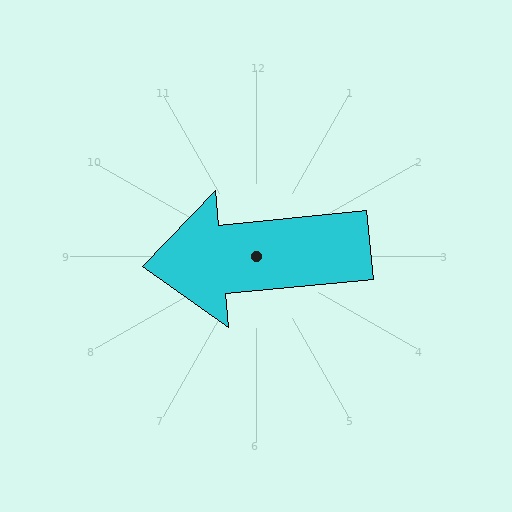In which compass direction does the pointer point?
West.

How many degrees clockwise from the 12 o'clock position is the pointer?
Approximately 265 degrees.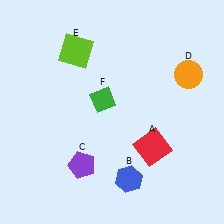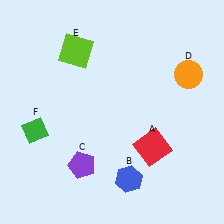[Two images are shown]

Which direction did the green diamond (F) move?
The green diamond (F) moved left.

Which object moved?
The green diamond (F) moved left.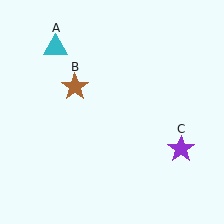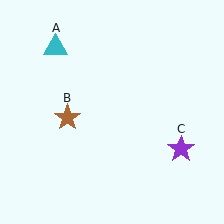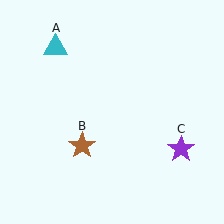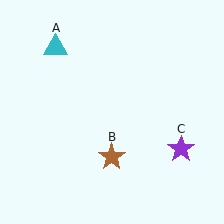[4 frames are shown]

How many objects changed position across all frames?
1 object changed position: brown star (object B).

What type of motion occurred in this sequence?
The brown star (object B) rotated counterclockwise around the center of the scene.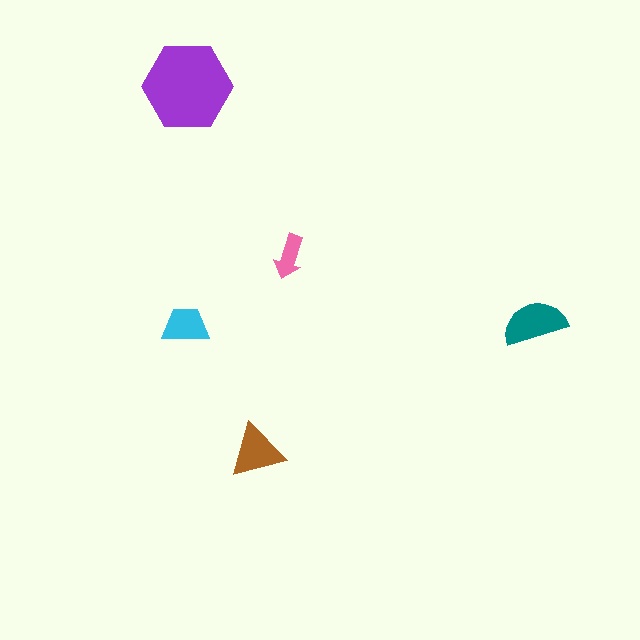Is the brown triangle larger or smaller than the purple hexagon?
Smaller.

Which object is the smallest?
The pink arrow.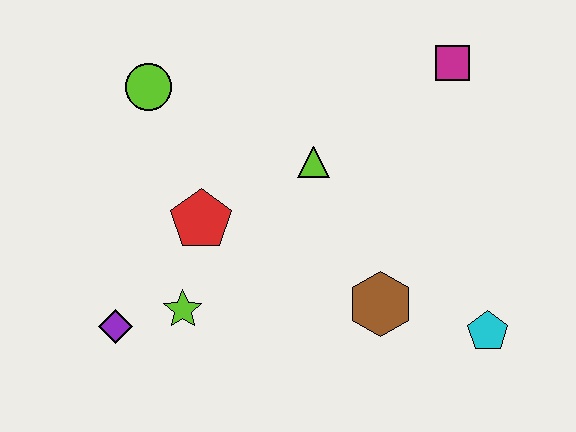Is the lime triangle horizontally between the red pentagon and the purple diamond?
No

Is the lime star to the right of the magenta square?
No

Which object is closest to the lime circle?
The red pentagon is closest to the lime circle.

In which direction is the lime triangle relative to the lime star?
The lime triangle is above the lime star.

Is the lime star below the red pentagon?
Yes